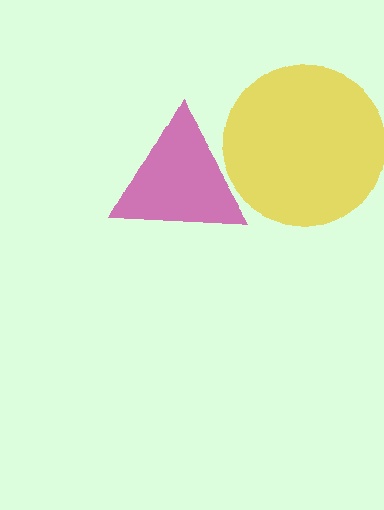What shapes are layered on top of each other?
The layered shapes are: a magenta triangle, a yellow circle.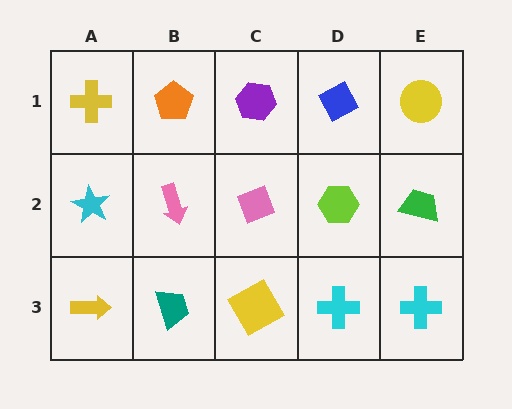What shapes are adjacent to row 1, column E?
A green trapezoid (row 2, column E), a blue diamond (row 1, column D).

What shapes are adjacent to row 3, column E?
A green trapezoid (row 2, column E), a cyan cross (row 3, column D).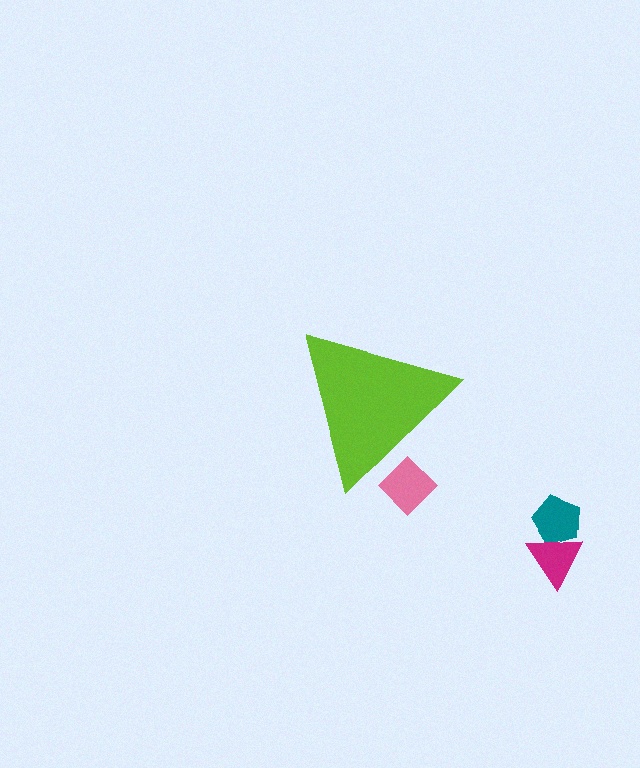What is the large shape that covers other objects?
A lime triangle.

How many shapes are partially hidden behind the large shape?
1 shape is partially hidden.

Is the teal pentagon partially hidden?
No, the teal pentagon is fully visible.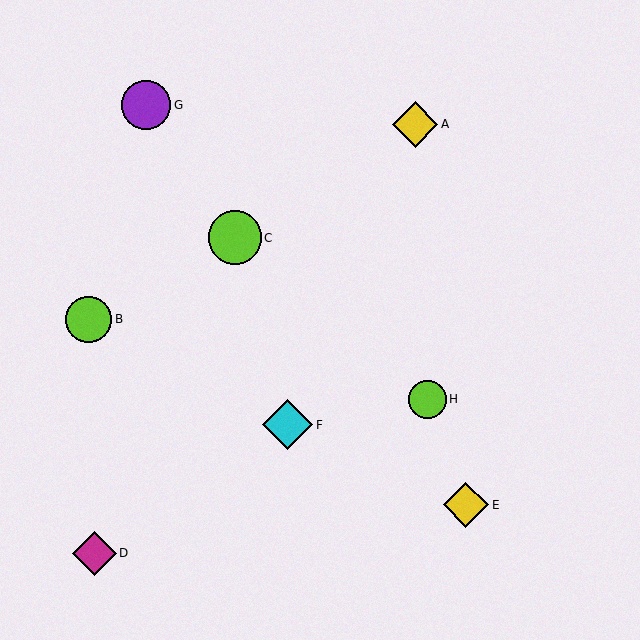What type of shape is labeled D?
Shape D is a magenta diamond.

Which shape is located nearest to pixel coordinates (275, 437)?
The cyan diamond (labeled F) at (287, 425) is nearest to that location.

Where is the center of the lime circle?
The center of the lime circle is at (235, 238).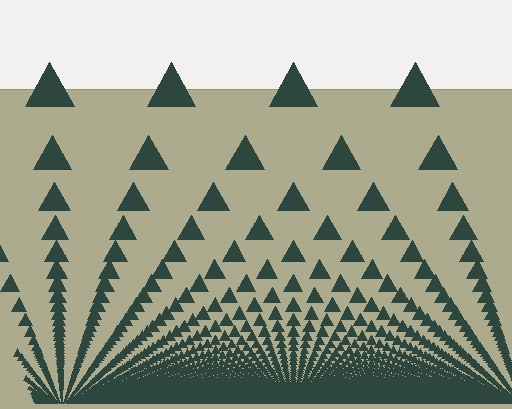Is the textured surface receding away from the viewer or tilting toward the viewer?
The surface appears to tilt toward the viewer. Texture elements get larger and sparser toward the top.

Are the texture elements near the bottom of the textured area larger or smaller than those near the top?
Smaller. The gradient is inverted — elements near the bottom are smaller and denser.